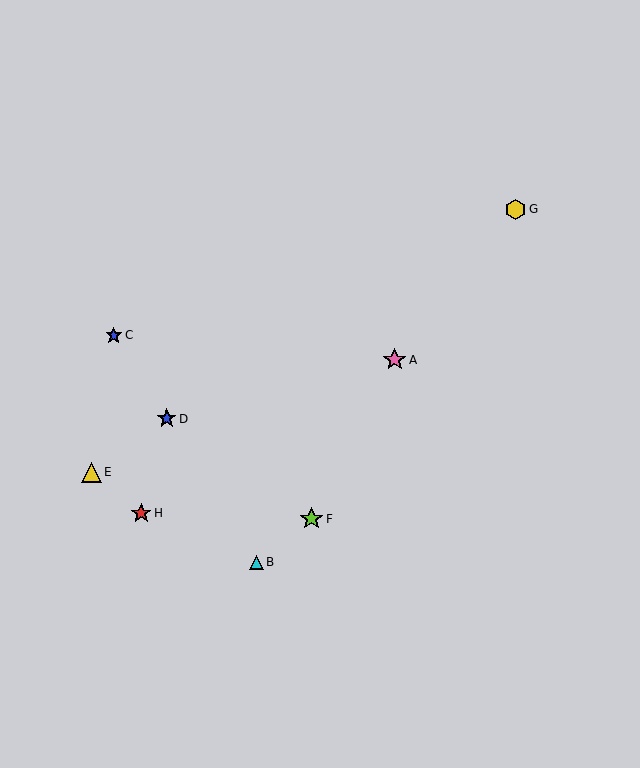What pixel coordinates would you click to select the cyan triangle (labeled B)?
Click at (256, 562) to select the cyan triangle B.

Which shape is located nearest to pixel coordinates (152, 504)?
The red star (labeled H) at (141, 513) is nearest to that location.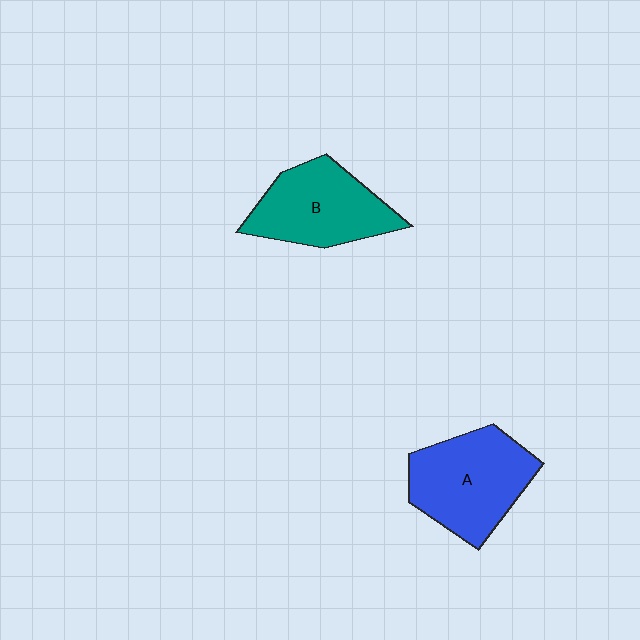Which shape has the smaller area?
Shape B (teal).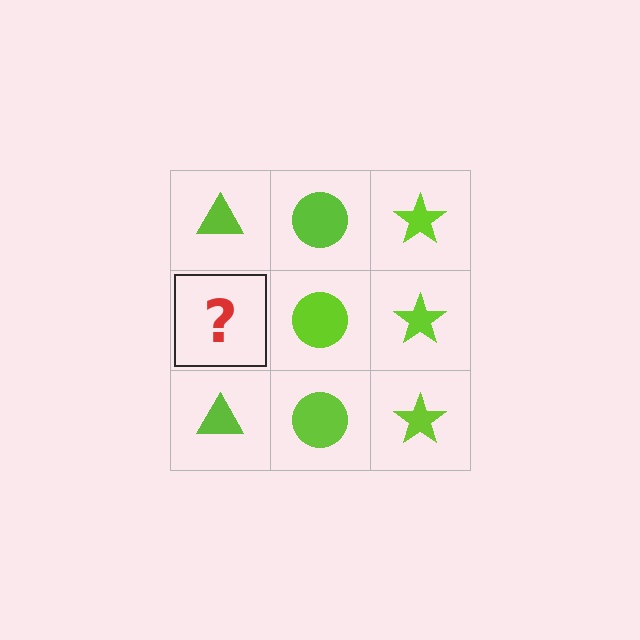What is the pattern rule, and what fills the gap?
The rule is that each column has a consistent shape. The gap should be filled with a lime triangle.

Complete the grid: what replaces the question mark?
The question mark should be replaced with a lime triangle.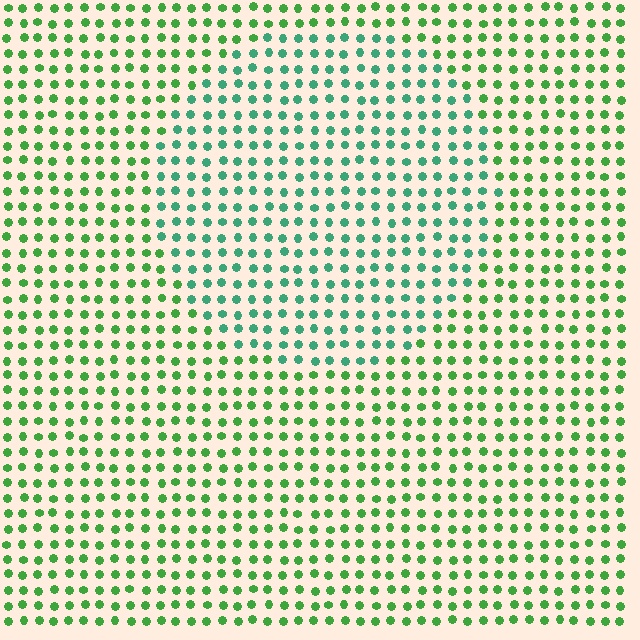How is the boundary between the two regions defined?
The boundary is defined purely by a slight shift in hue (about 34 degrees). Spacing, size, and orientation are identical on both sides.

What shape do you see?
I see a circle.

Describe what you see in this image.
The image is filled with small green elements in a uniform arrangement. A circle-shaped region is visible where the elements are tinted to a slightly different hue, forming a subtle color boundary.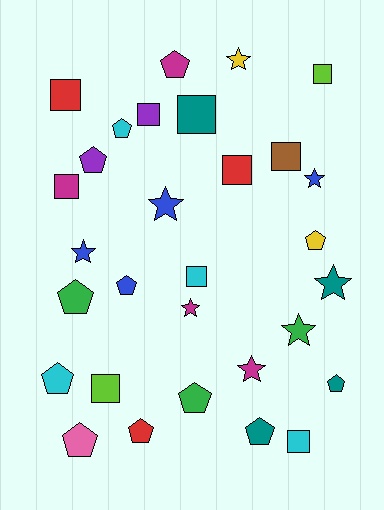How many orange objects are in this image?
There are no orange objects.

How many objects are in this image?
There are 30 objects.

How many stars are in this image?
There are 8 stars.